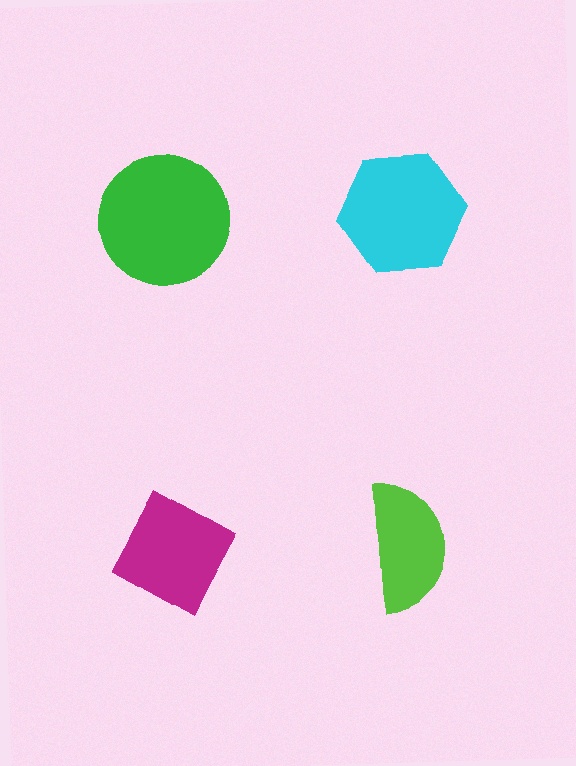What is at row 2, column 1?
A magenta diamond.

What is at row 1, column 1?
A green circle.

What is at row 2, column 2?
A lime semicircle.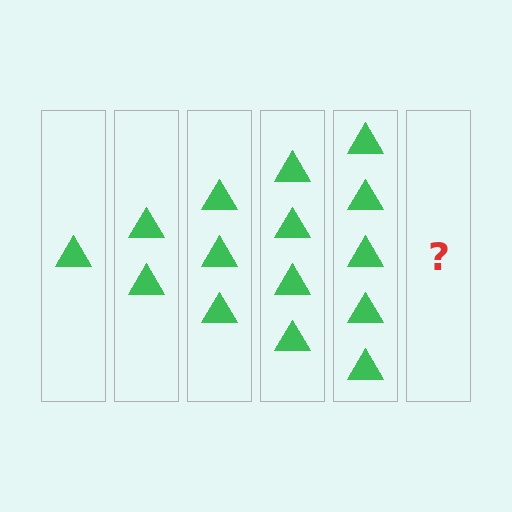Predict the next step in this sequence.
The next step is 6 triangles.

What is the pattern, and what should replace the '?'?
The pattern is that each step adds one more triangle. The '?' should be 6 triangles.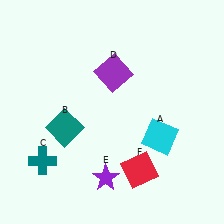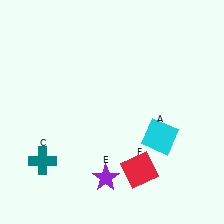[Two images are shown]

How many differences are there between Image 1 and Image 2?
There are 2 differences between the two images.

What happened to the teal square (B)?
The teal square (B) was removed in Image 2. It was in the bottom-left area of Image 1.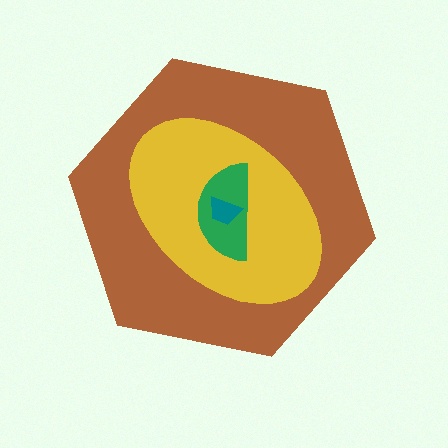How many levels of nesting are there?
4.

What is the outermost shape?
The brown hexagon.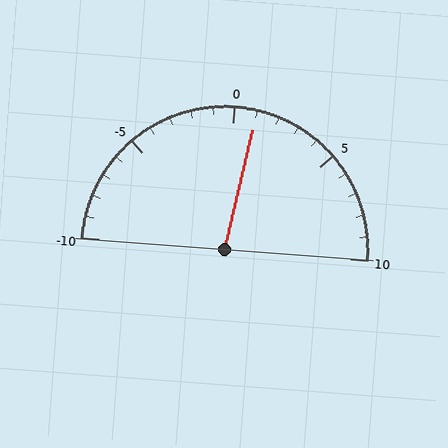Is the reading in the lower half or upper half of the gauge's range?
The reading is in the upper half of the range (-10 to 10).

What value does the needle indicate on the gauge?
The needle indicates approximately 1.